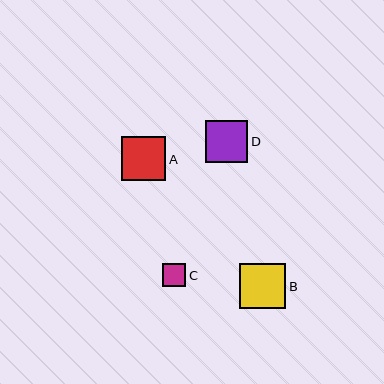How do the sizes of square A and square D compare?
Square A and square D are approximately the same size.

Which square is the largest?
Square B is the largest with a size of approximately 46 pixels.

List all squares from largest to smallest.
From largest to smallest: B, A, D, C.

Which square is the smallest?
Square C is the smallest with a size of approximately 23 pixels.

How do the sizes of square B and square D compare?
Square B and square D are approximately the same size.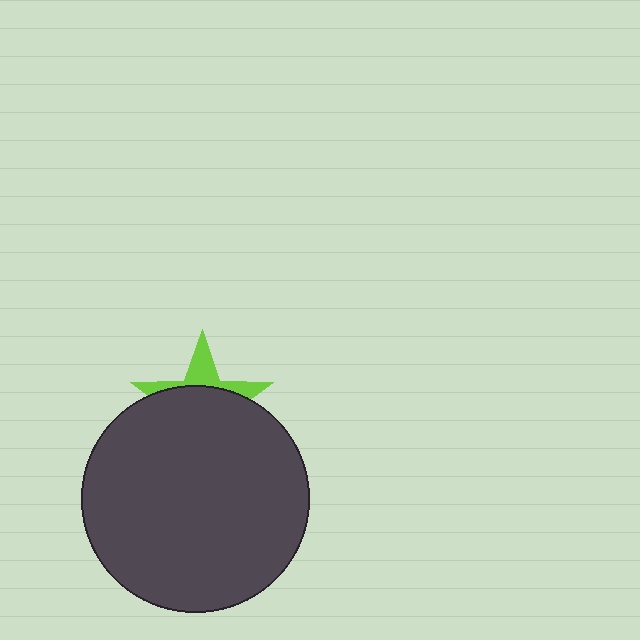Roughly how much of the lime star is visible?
A small part of it is visible (roughly 31%).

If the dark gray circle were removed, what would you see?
You would see the complete lime star.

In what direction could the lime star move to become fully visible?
The lime star could move up. That would shift it out from behind the dark gray circle entirely.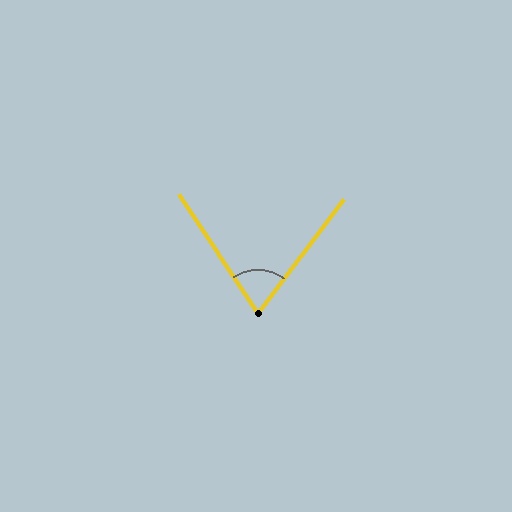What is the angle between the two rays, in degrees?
Approximately 70 degrees.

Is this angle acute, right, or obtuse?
It is acute.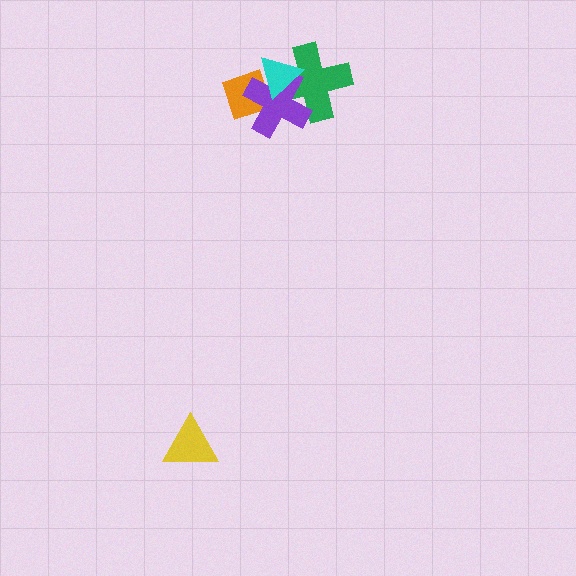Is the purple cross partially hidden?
Yes, it is partially covered by another shape.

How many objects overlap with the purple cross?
3 objects overlap with the purple cross.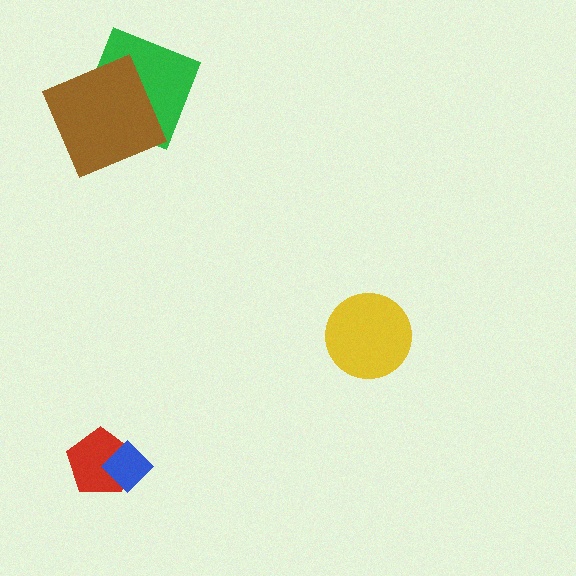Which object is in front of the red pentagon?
The blue diamond is in front of the red pentagon.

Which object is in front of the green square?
The brown square is in front of the green square.